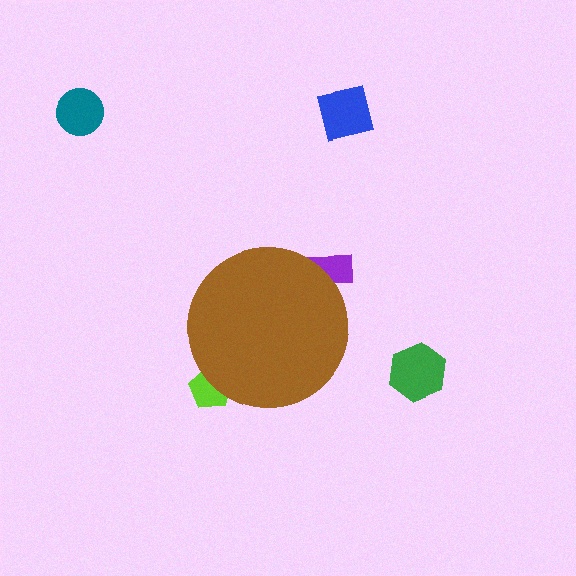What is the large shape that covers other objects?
A brown circle.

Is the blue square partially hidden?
No, the blue square is fully visible.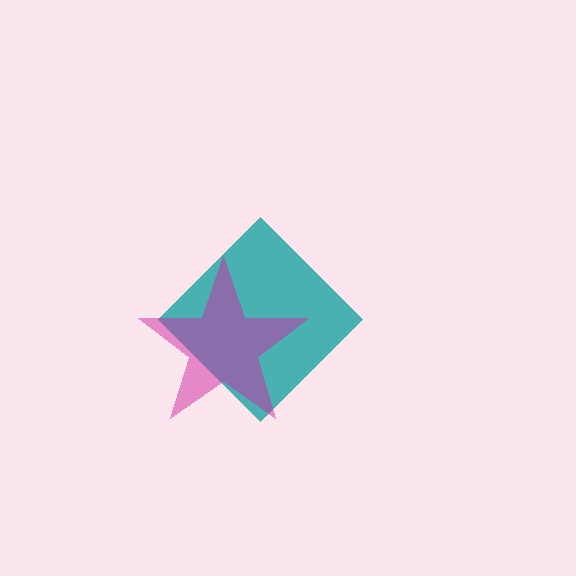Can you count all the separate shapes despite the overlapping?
Yes, there are 2 separate shapes.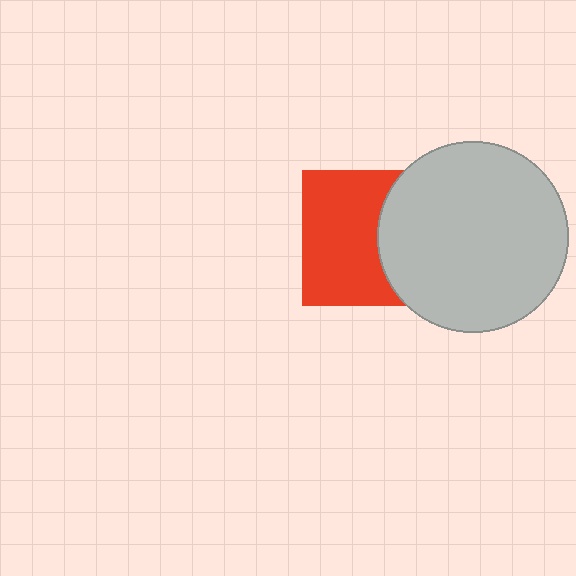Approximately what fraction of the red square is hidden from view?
Roughly 38% of the red square is hidden behind the light gray circle.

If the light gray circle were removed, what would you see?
You would see the complete red square.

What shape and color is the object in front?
The object in front is a light gray circle.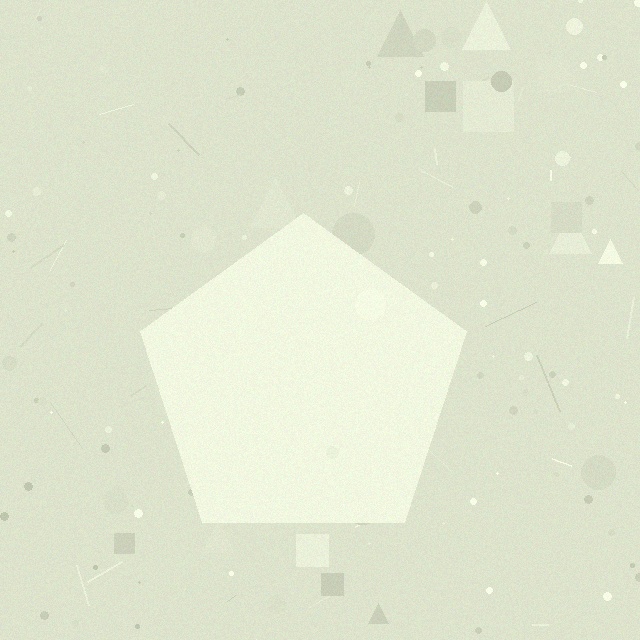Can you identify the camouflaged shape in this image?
The camouflaged shape is a pentagon.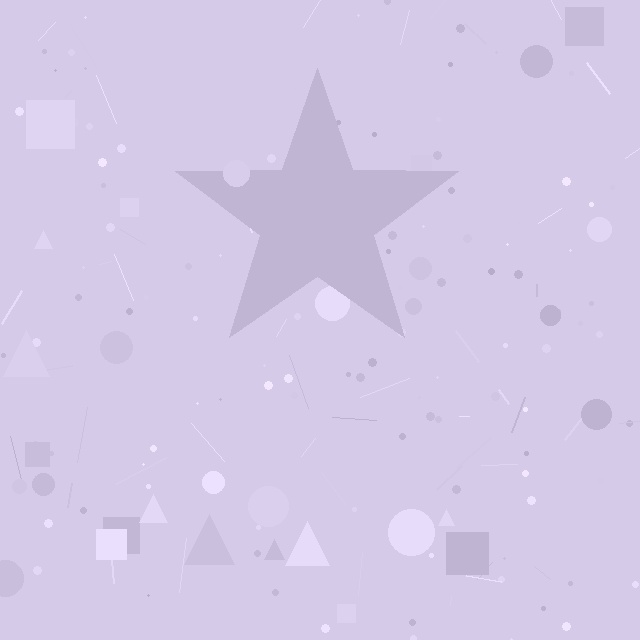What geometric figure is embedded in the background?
A star is embedded in the background.